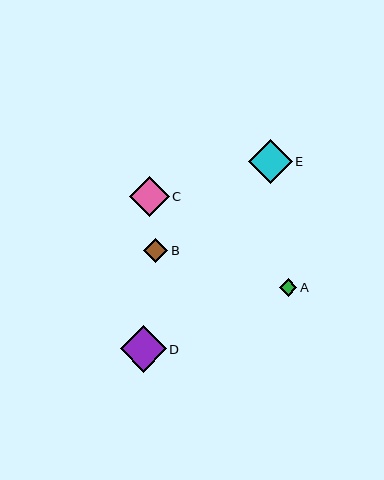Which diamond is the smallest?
Diamond A is the smallest with a size of approximately 17 pixels.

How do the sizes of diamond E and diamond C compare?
Diamond E and diamond C are approximately the same size.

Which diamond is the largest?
Diamond D is the largest with a size of approximately 46 pixels.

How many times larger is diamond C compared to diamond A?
Diamond C is approximately 2.3 times the size of diamond A.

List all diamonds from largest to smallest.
From largest to smallest: D, E, C, B, A.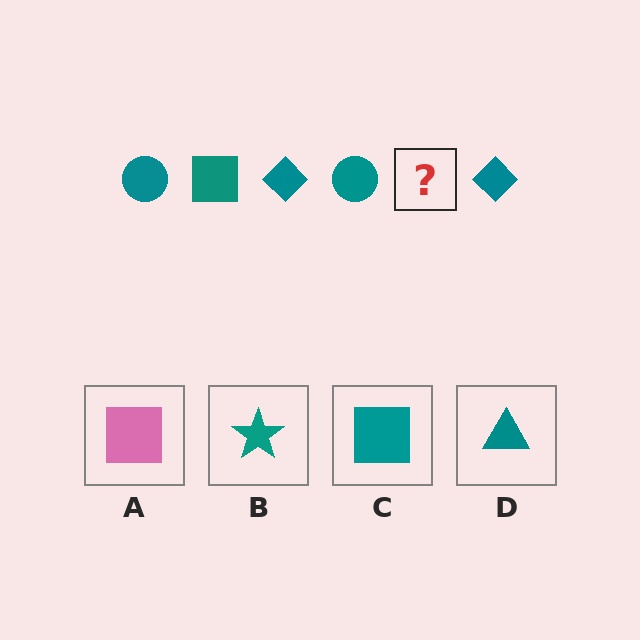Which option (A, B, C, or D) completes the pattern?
C.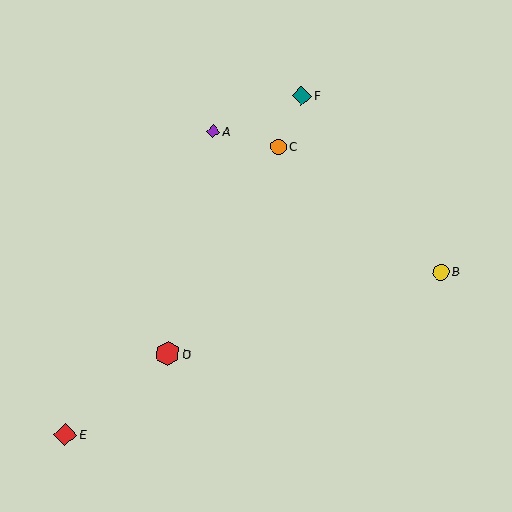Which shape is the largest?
The red hexagon (labeled D) is the largest.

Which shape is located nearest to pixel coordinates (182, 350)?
The red hexagon (labeled D) at (168, 354) is nearest to that location.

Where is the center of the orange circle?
The center of the orange circle is at (279, 147).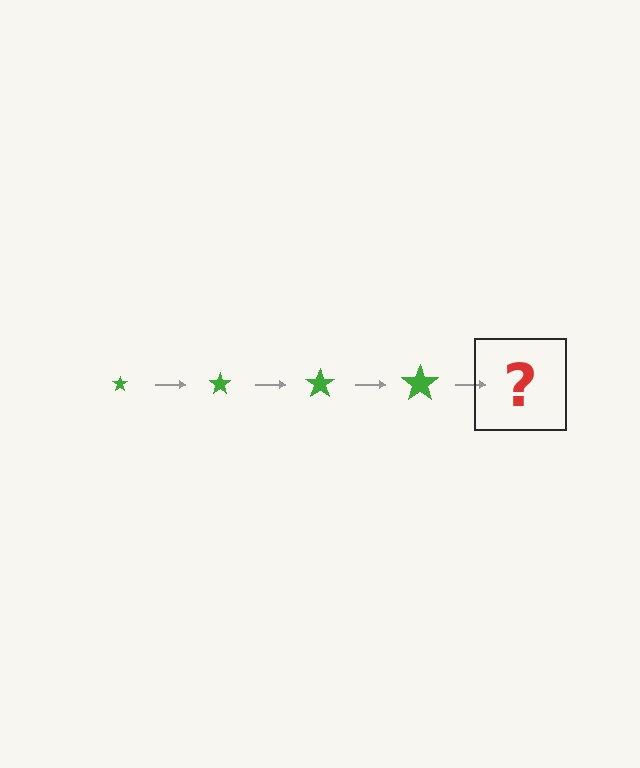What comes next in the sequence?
The next element should be a green star, larger than the previous one.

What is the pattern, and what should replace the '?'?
The pattern is that the star gets progressively larger each step. The '?' should be a green star, larger than the previous one.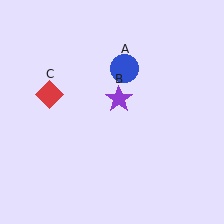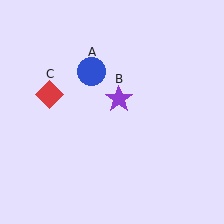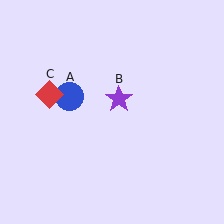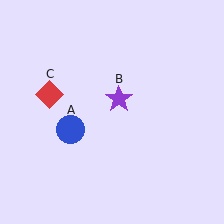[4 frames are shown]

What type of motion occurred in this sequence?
The blue circle (object A) rotated counterclockwise around the center of the scene.